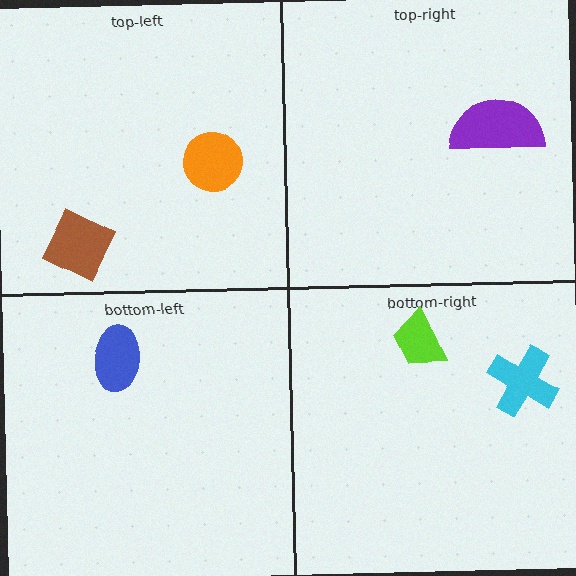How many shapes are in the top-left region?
2.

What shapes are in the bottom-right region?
The cyan cross, the lime trapezoid.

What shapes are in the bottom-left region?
The blue ellipse.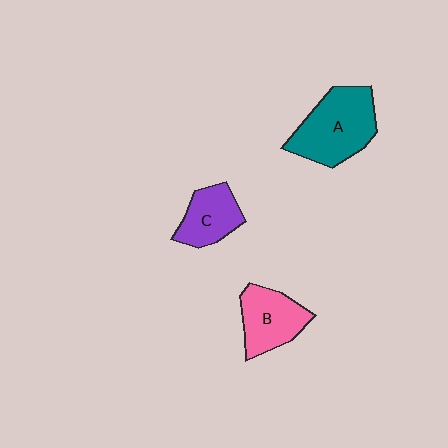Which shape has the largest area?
Shape A (teal).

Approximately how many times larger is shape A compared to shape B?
Approximately 1.4 times.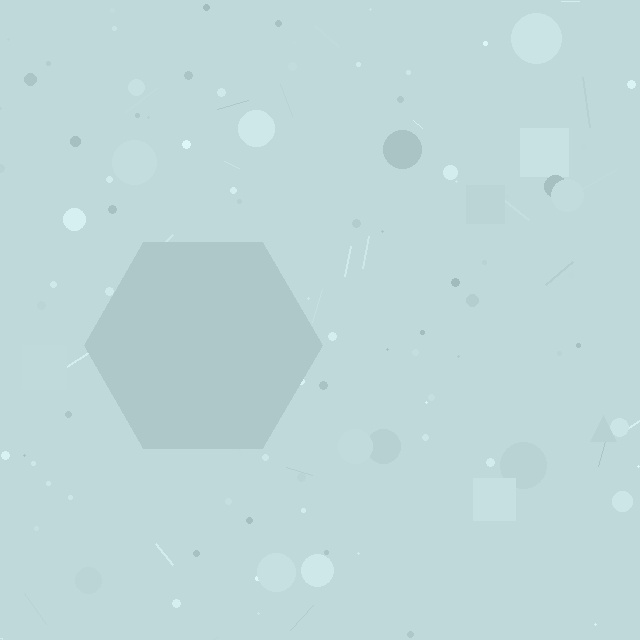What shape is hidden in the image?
A hexagon is hidden in the image.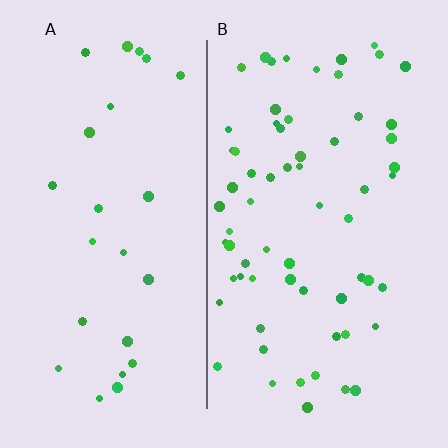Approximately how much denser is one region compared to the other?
Approximately 2.6× — region B over region A.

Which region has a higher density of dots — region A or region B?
B (the right).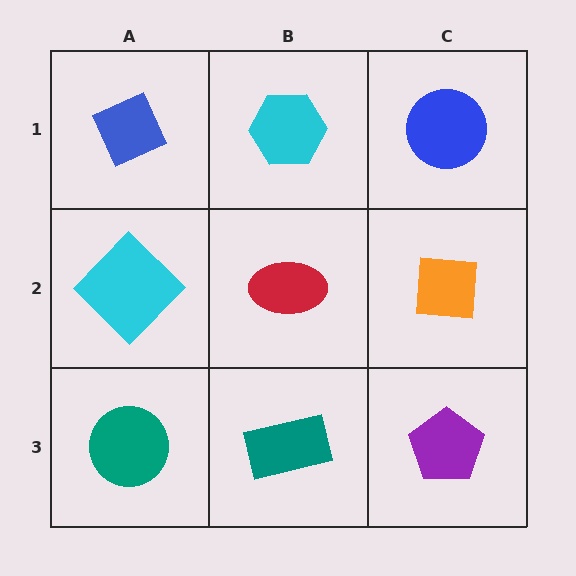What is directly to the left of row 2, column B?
A cyan diamond.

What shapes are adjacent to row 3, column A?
A cyan diamond (row 2, column A), a teal rectangle (row 3, column B).